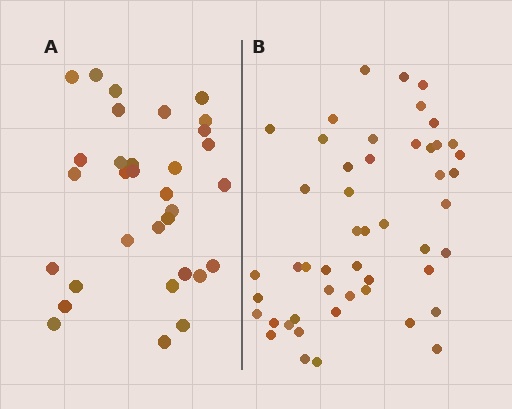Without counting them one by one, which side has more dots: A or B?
Region B (the right region) has more dots.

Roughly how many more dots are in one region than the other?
Region B has approximately 15 more dots than region A.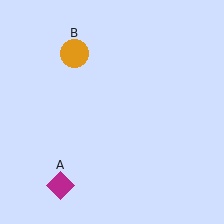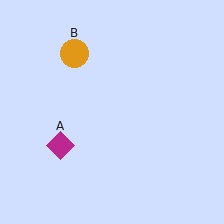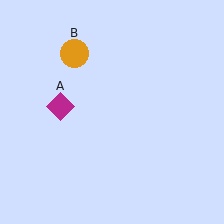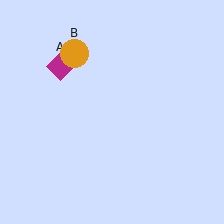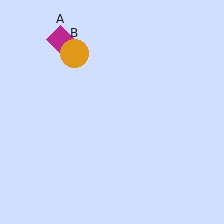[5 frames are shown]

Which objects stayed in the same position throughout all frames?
Orange circle (object B) remained stationary.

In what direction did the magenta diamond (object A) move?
The magenta diamond (object A) moved up.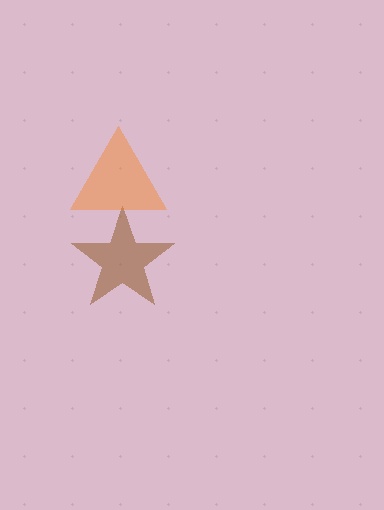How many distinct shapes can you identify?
There are 2 distinct shapes: a brown star, an orange triangle.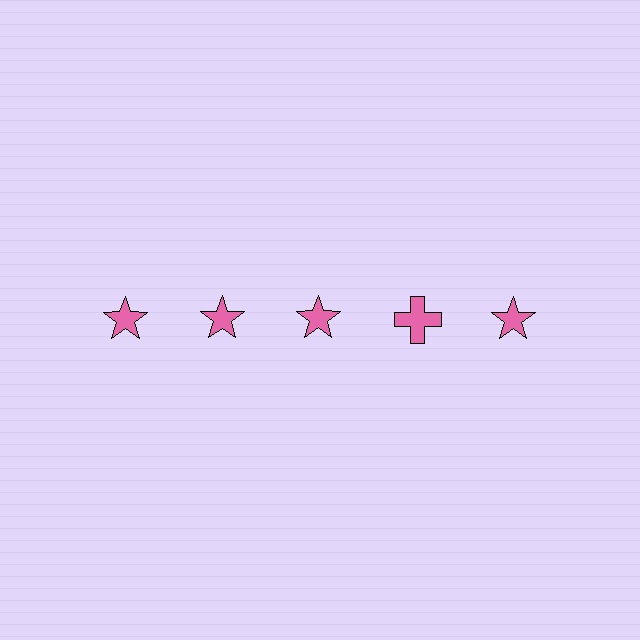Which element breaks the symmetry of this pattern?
The pink cross in the top row, second from right column breaks the symmetry. All other shapes are pink stars.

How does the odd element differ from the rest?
It has a different shape: cross instead of star.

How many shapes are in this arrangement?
There are 5 shapes arranged in a grid pattern.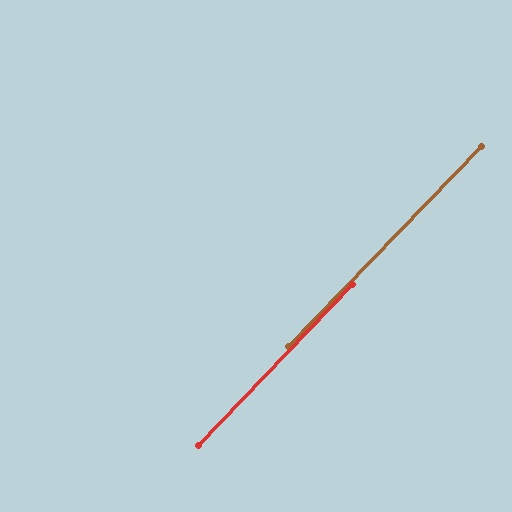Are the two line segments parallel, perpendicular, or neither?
Parallel — their directions differ by only 0.3°.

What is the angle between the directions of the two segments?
Approximately 0 degrees.